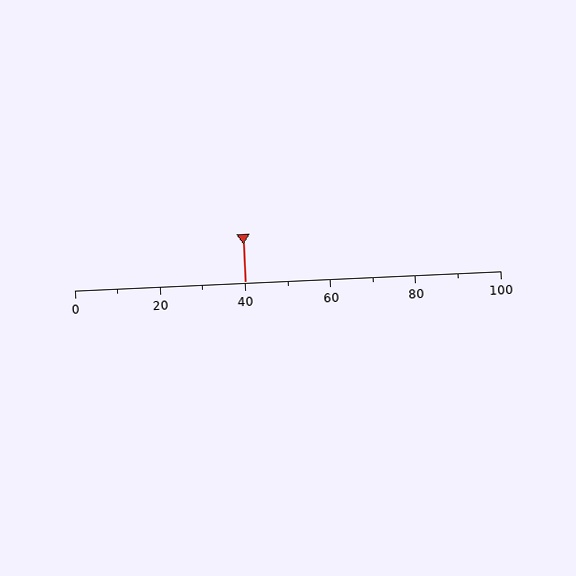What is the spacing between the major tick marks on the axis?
The major ticks are spaced 20 apart.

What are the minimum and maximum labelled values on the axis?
The axis runs from 0 to 100.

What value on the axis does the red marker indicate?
The marker indicates approximately 40.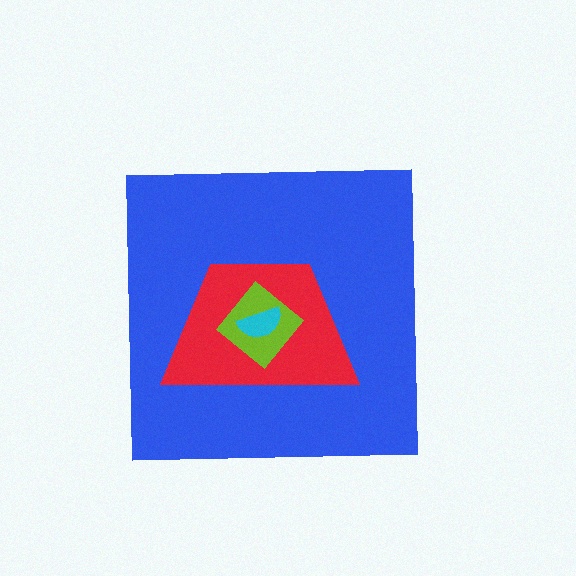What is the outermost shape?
The blue square.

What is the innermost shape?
The cyan semicircle.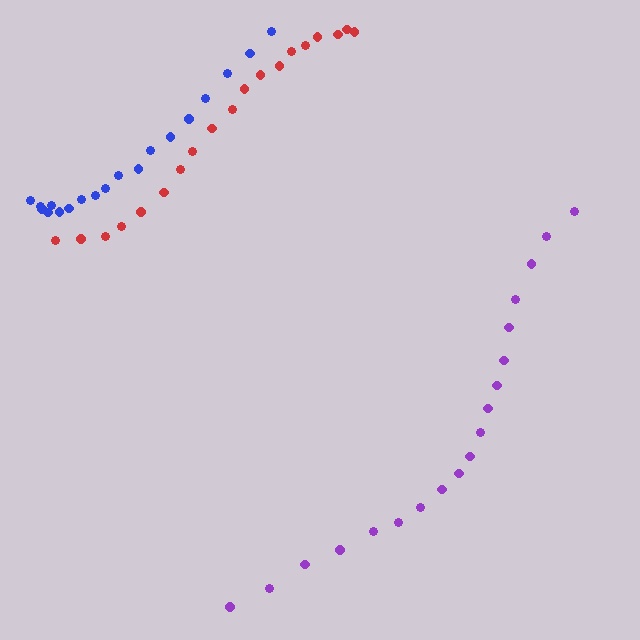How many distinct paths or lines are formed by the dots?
There are 3 distinct paths.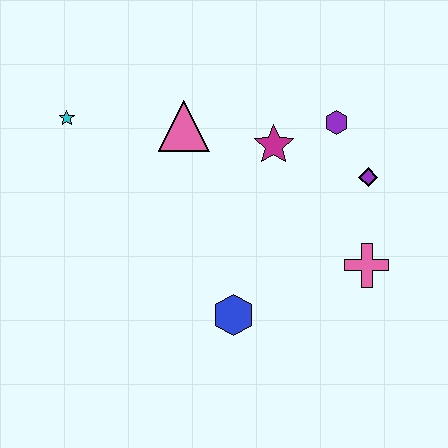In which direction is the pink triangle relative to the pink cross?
The pink triangle is to the left of the pink cross.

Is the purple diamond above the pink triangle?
No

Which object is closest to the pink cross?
The purple diamond is closest to the pink cross.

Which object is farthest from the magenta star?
The cyan star is farthest from the magenta star.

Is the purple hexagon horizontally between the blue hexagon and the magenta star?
No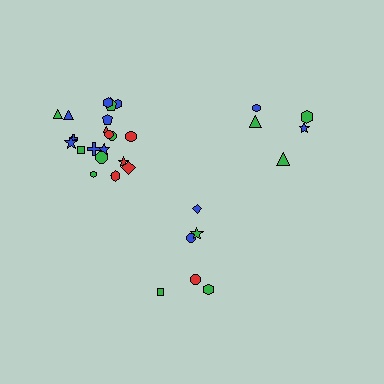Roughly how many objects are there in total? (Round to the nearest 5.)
Roughly 35 objects in total.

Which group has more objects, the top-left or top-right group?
The top-left group.